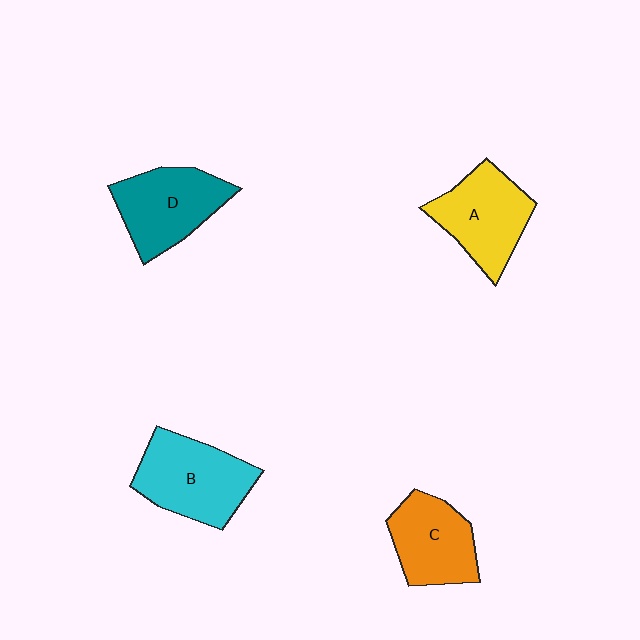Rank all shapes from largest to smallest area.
From largest to smallest: B (cyan), D (teal), A (yellow), C (orange).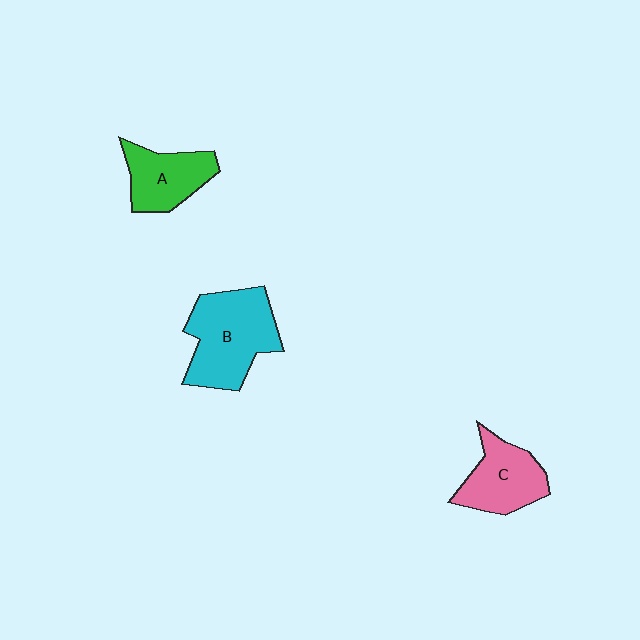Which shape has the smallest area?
Shape A (green).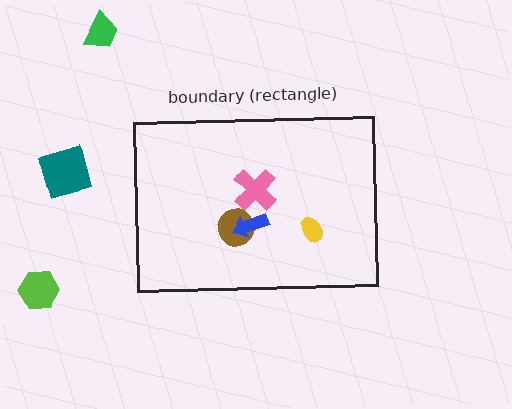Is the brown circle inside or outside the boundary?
Inside.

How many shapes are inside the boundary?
4 inside, 3 outside.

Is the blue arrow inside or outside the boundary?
Inside.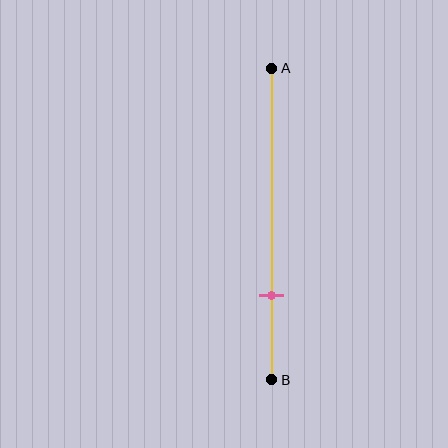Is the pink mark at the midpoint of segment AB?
No, the mark is at about 75% from A, not at the 50% midpoint.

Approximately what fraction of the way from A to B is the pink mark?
The pink mark is approximately 75% of the way from A to B.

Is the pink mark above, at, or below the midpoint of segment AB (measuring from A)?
The pink mark is below the midpoint of segment AB.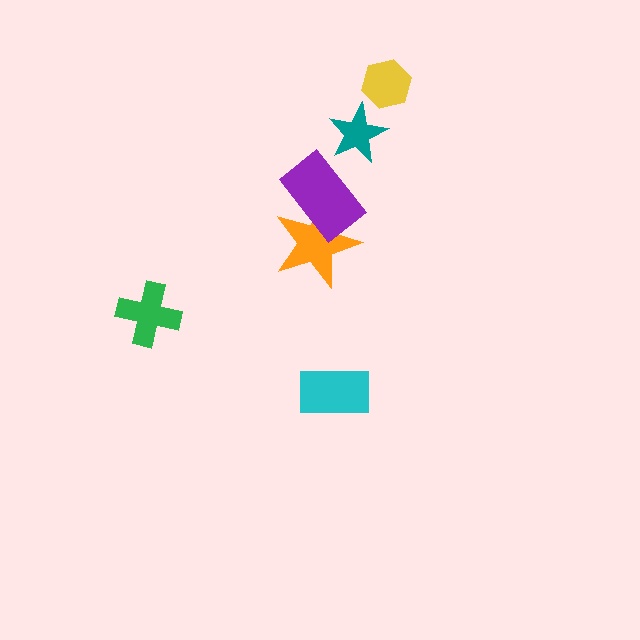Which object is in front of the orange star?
The purple rectangle is in front of the orange star.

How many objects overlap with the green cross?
0 objects overlap with the green cross.